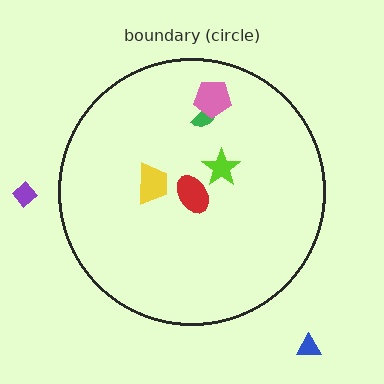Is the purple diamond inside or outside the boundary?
Outside.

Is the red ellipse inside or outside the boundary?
Inside.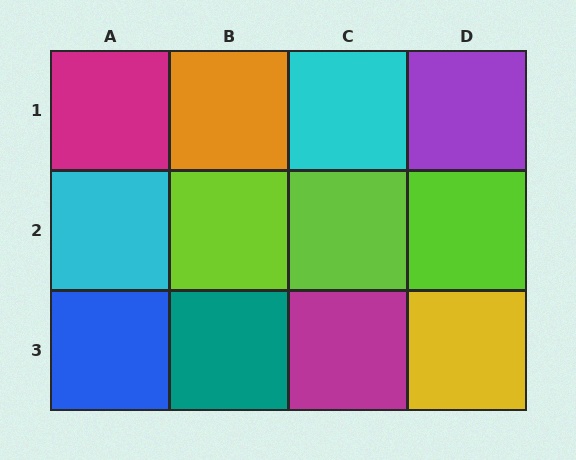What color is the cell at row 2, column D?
Lime.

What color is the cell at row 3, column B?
Teal.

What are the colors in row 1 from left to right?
Magenta, orange, cyan, purple.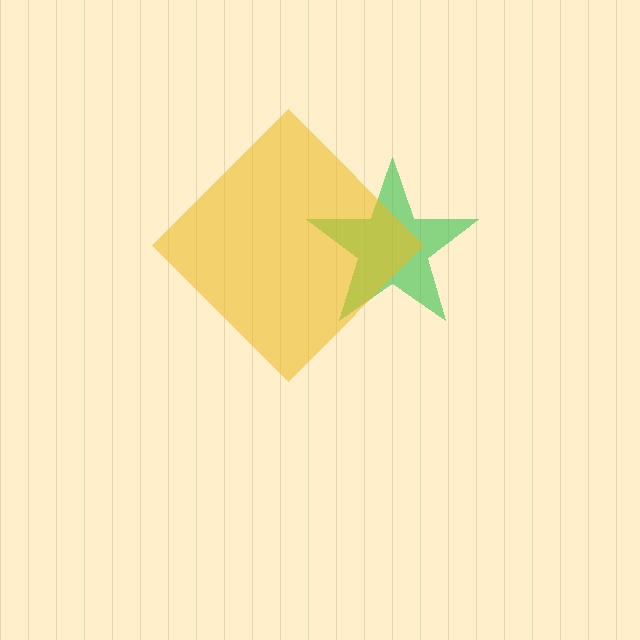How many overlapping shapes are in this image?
There are 2 overlapping shapes in the image.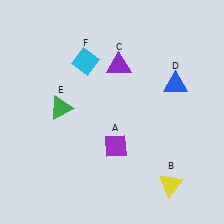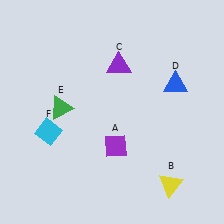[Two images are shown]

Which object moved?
The cyan diamond (F) moved down.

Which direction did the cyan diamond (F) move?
The cyan diamond (F) moved down.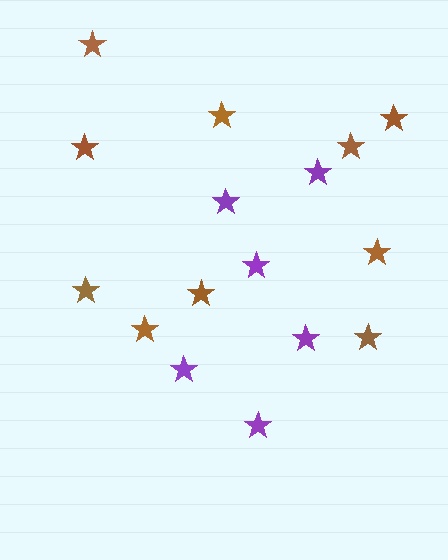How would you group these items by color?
There are 2 groups: one group of purple stars (6) and one group of brown stars (10).